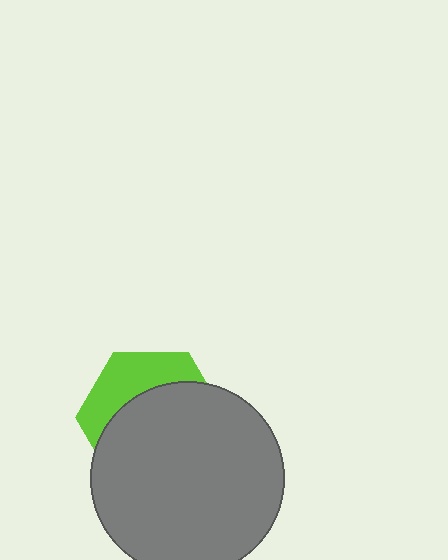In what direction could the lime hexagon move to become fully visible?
The lime hexagon could move up. That would shift it out from behind the gray circle entirely.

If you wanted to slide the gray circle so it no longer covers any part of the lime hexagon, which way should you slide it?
Slide it down — that is the most direct way to separate the two shapes.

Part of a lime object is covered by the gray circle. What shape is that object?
It is a hexagon.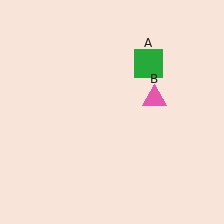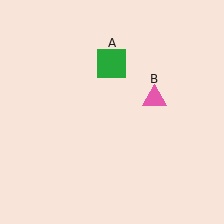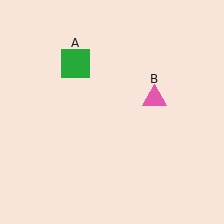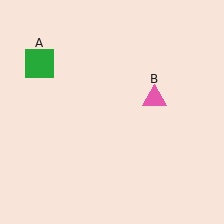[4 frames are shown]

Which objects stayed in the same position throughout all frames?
Pink triangle (object B) remained stationary.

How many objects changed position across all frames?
1 object changed position: green square (object A).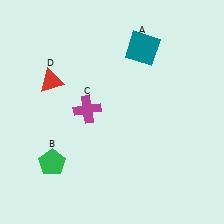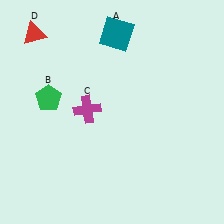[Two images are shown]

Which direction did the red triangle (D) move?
The red triangle (D) moved up.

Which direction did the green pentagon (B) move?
The green pentagon (B) moved up.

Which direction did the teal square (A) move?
The teal square (A) moved left.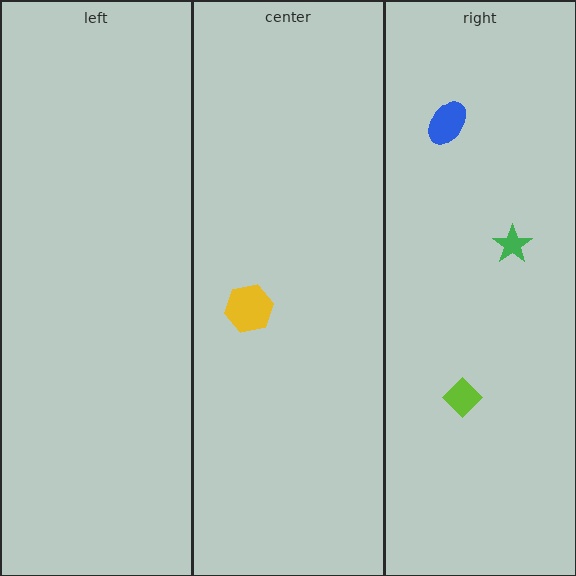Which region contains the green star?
The right region.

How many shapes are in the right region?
3.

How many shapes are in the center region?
1.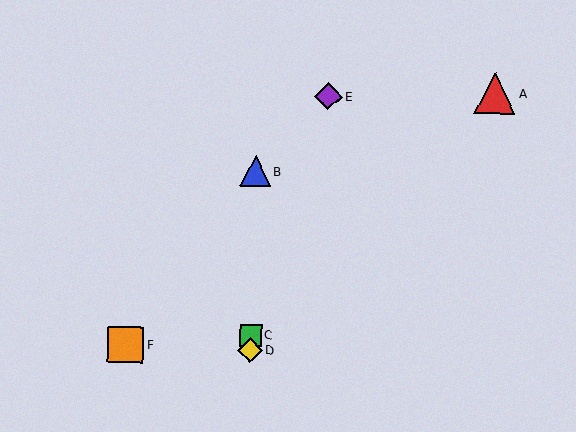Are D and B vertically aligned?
Yes, both are at x≈250.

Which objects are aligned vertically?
Objects B, C, D are aligned vertically.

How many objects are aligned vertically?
3 objects (B, C, D) are aligned vertically.